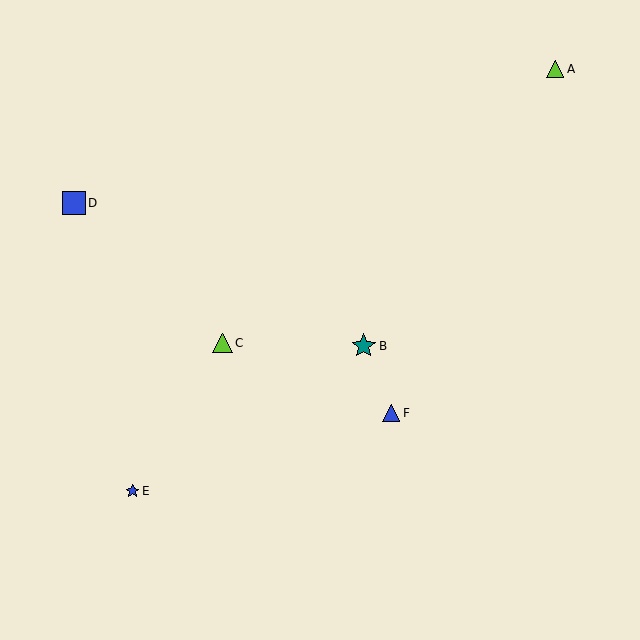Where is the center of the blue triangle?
The center of the blue triangle is at (391, 413).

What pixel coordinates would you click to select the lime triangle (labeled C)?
Click at (223, 343) to select the lime triangle C.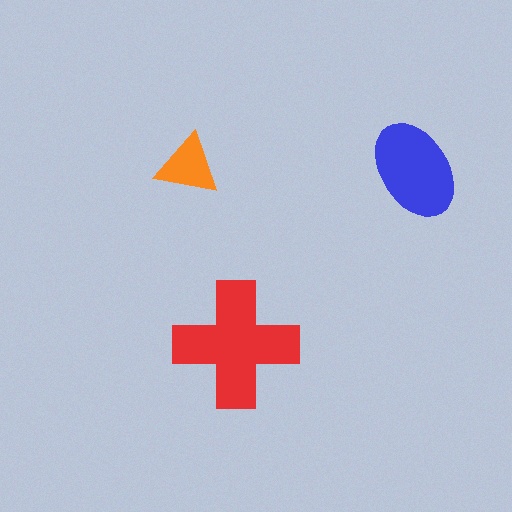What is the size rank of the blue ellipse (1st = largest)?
2nd.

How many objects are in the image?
There are 3 objects in the image.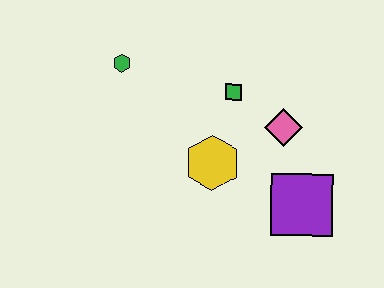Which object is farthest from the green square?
The purple square is farthest from the green square.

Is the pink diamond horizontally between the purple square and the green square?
Yes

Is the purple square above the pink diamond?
No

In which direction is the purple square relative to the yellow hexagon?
The purple square is to the right of the yellow hexagon.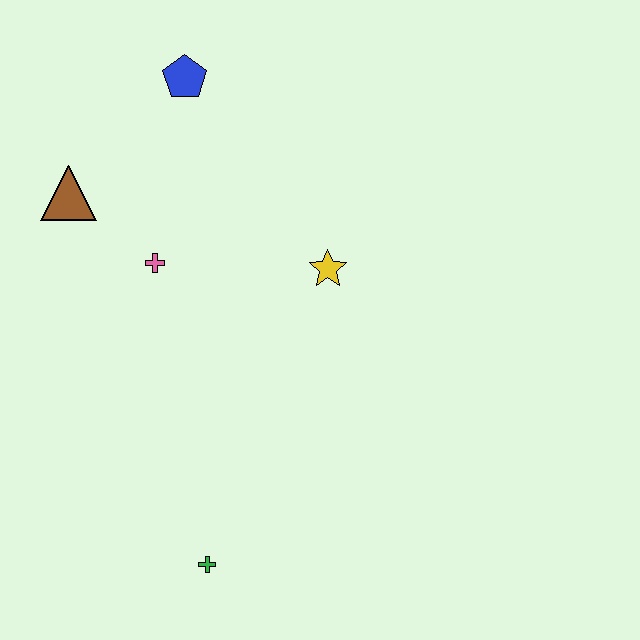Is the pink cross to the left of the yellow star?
Yes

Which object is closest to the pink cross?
The brown triangle is closest to the pink cross.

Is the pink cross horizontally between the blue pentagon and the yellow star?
No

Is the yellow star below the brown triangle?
Yes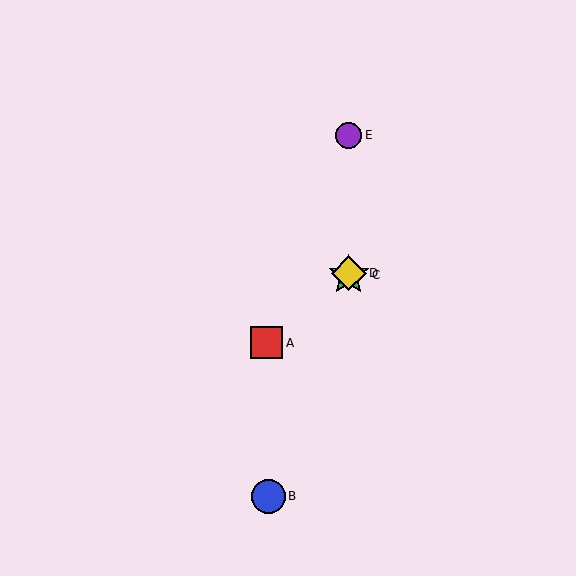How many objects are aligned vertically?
3 objects (C, D, E) are aligned vertically.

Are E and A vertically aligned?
No, E is at x≈349 and A is at x≈267.